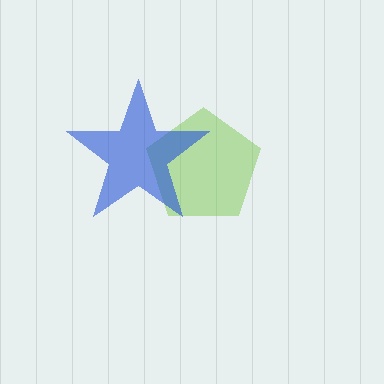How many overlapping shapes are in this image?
There are 2 overlapping shapes in the image.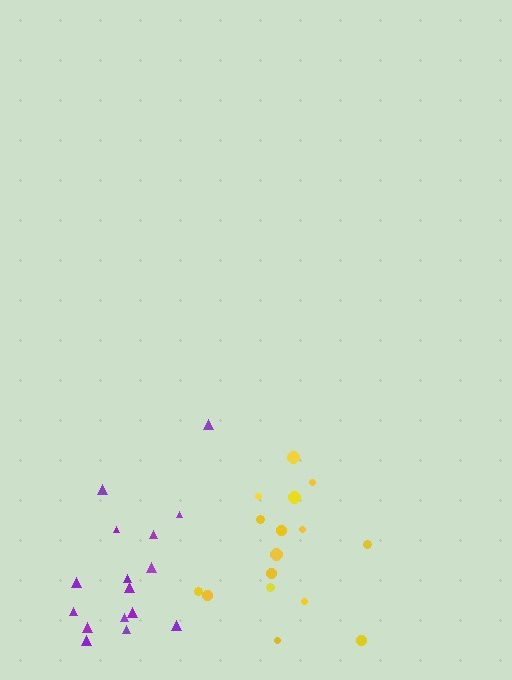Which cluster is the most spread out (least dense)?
Yellow.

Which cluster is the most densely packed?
Purple.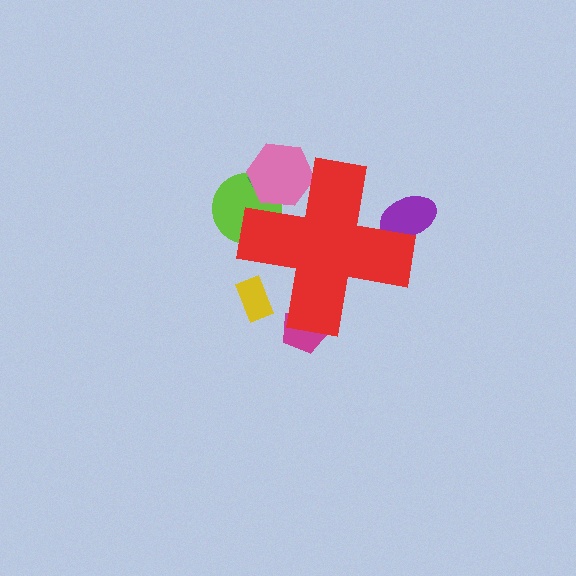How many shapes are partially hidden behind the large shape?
6 shapes are partially hidden.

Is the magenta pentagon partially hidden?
Yes, the magenta pentagon is partially hidden behind the red cross.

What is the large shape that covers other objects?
A red cross.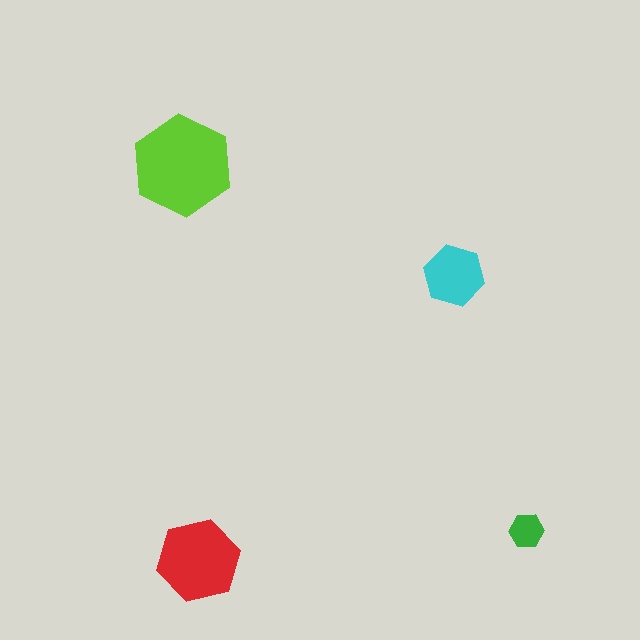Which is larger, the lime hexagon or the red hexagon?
The lime one.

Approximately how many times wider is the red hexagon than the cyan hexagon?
About 1.5 times wider.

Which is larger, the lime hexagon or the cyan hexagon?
The lime one.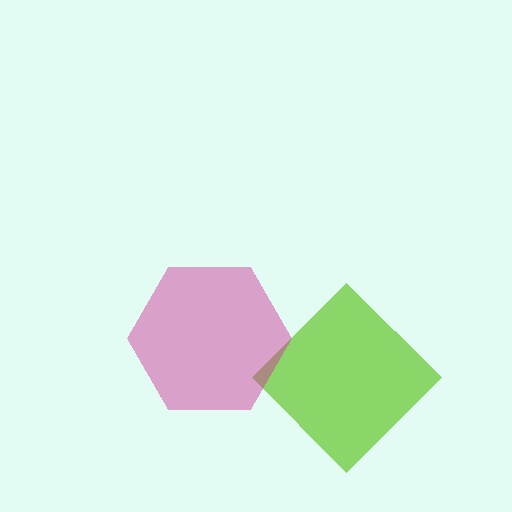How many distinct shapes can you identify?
There are 2 distinct shapes: a lime diamond, a magenta hexagon.